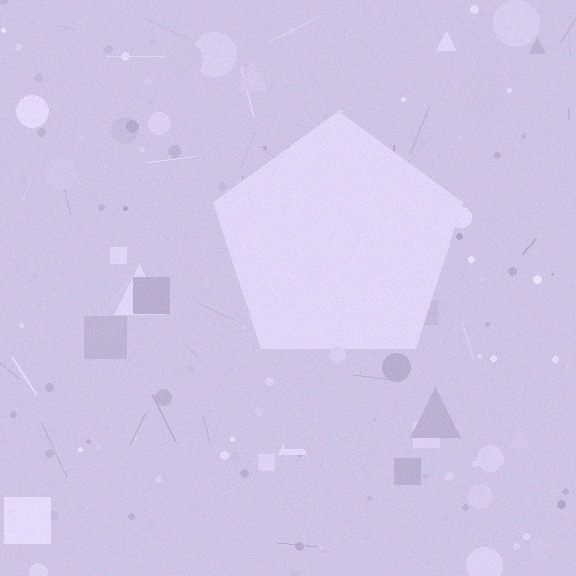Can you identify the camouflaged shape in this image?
The camouflaged shape is a pentagon.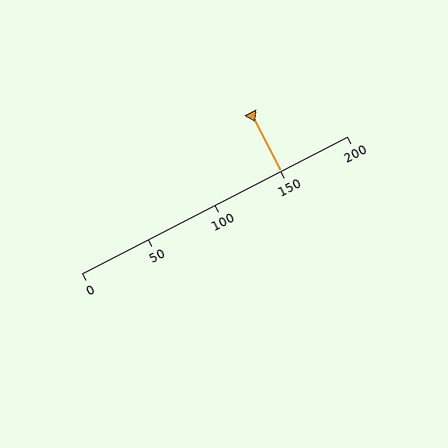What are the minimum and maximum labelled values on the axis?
The axis runs from 0 to 200.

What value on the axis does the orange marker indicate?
The marker indicates approximately 150.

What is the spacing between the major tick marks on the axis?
The major ticks are spaced 50 apart.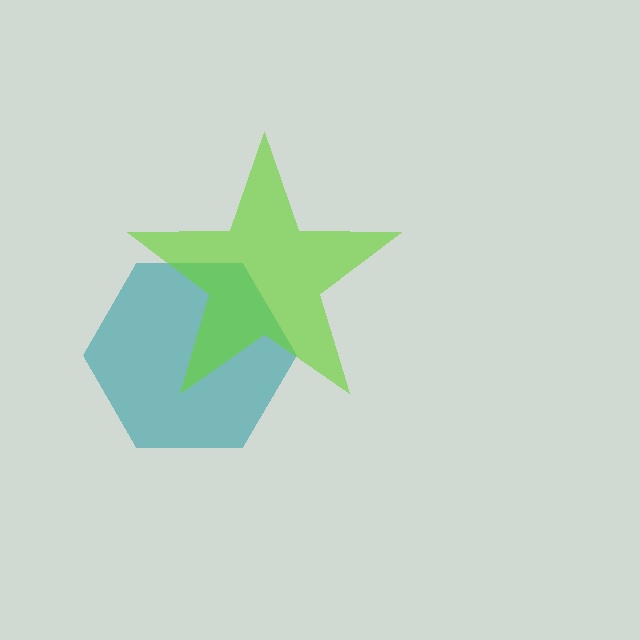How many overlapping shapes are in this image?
There are 2 overlapping shapes in the image.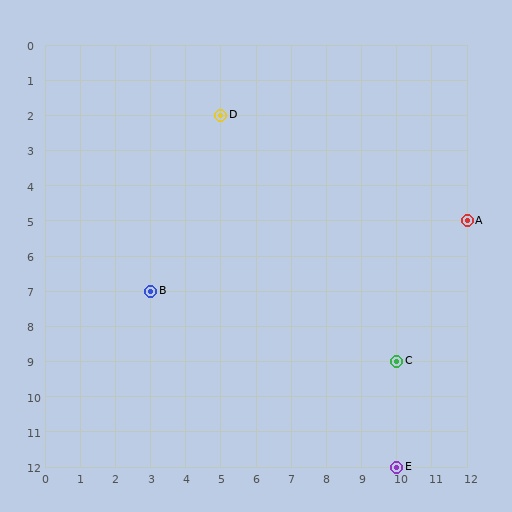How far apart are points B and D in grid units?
Points B and D are 2 columns and 5 rows apart (about 5.4 grid units diagonally).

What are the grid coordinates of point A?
Point A is at grid coordinates (12, 5).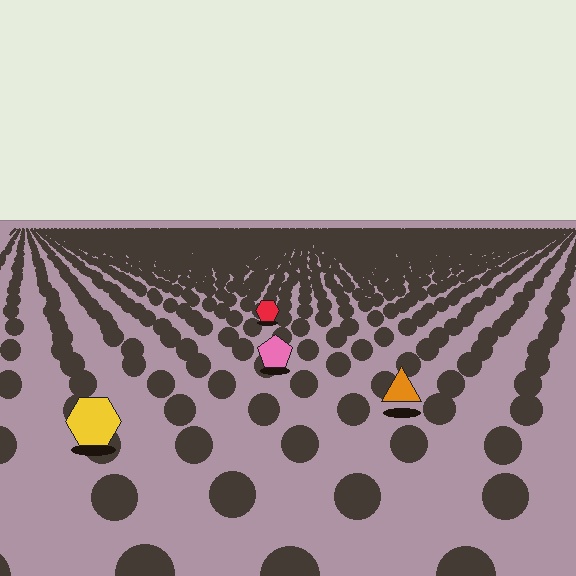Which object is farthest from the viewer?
The red hexagon is farthest from the viewer. It appears smaller and the ground texture around it is denser.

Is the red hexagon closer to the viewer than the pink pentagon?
No. The pink pentagon is closer — you can tell from the texture gradient: the ground texture is coarser near it.